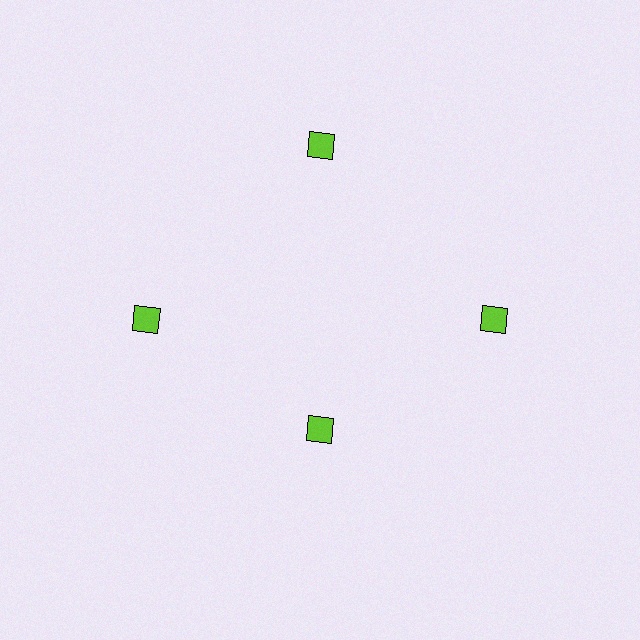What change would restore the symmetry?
The symmetry would be restored by moving it outward, back onto the ring so that all 4 diamonds sit at equal angles and equal distance from the center.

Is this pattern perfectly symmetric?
No. The 4 lime diamonds are arranged in a ring, but one element near the 6 o'clock position is pulled inward toward the center, breaking the 4-fold rotational symmetry.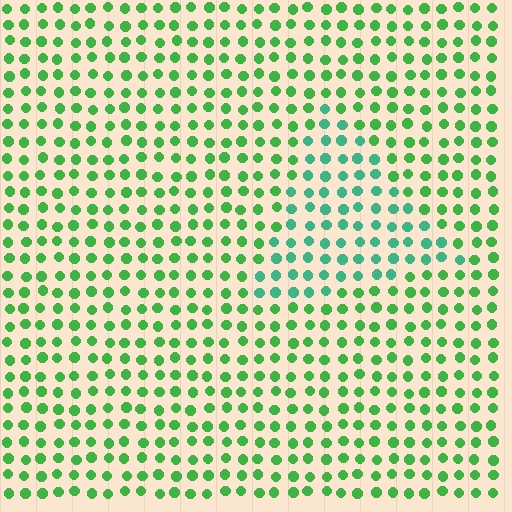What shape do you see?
I see a triangle.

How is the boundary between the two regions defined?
The boundary is defined purely by a slight shift in hue (about 33 degrees). Spacing, size, and orientation are identical on both sides.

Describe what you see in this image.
The image is filled with small green elements in a uniform arrangement. A triangle-shaped region is visible where the elements are tinted to a slightly different hue, forming a subtle color boundary.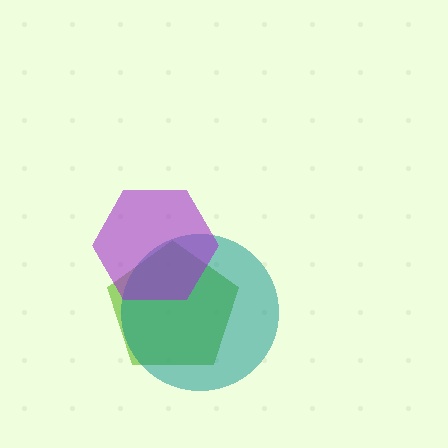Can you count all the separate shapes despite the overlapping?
Yes, there are 3 separate shapes.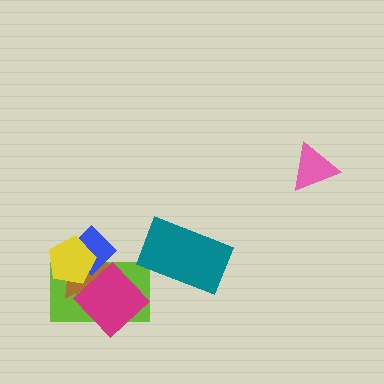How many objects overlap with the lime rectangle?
4 objects overlap with the lime rectangle.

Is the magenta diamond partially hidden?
Yes, it is partially covered by another shape.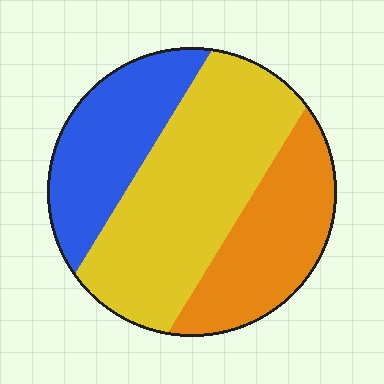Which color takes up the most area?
Yellow, at roughly 45%.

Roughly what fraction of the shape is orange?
Orange takes up between a quarter and a half of the shape.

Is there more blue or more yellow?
Yellow.